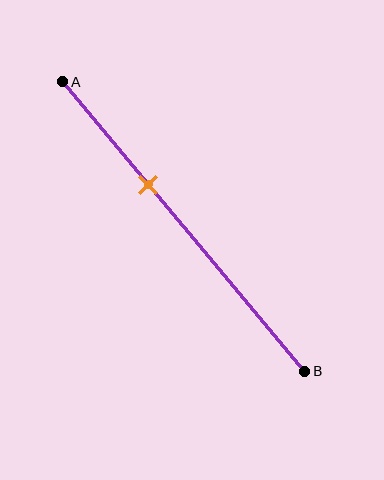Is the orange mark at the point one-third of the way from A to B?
Yes, the mark is approximately at the one-third point.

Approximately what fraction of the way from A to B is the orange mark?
The orange mark is approximately 35% of the way from A to B.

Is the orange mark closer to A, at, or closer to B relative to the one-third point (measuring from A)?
The orange mark is approximately at the one-third point of segment AB.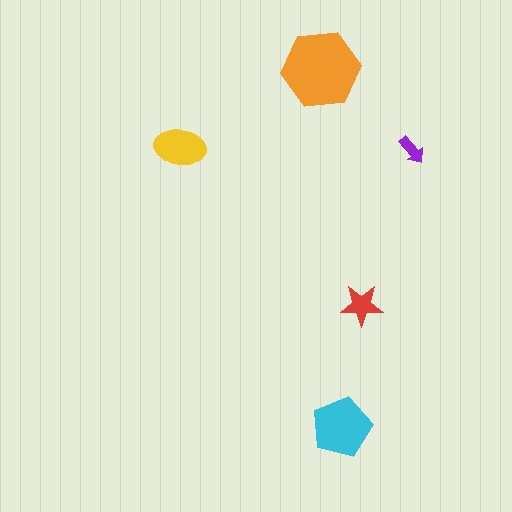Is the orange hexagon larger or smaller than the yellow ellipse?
Larger.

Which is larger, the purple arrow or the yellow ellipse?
The yellow ellipse.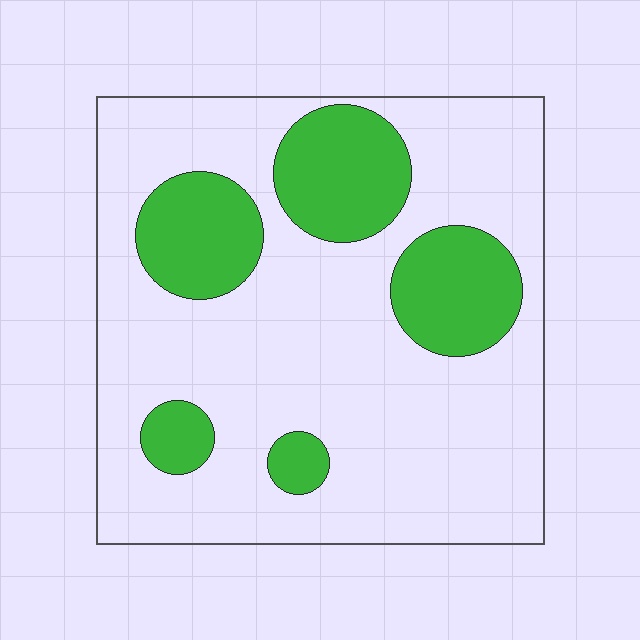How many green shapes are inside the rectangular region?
5.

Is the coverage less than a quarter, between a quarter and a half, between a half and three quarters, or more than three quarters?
Less than a quarter.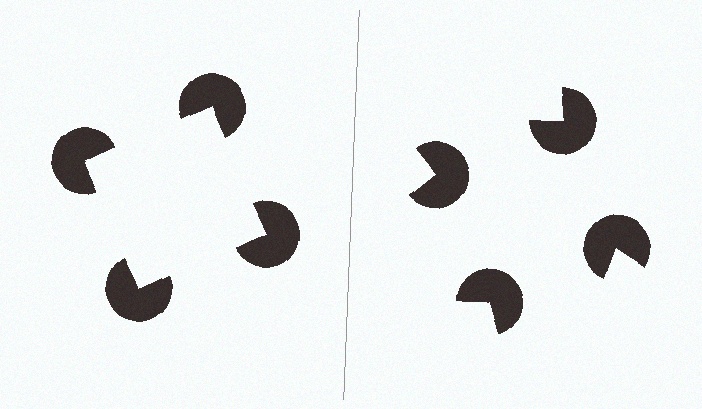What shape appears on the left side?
An illusory square.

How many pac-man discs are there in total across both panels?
8 — 4 on each side.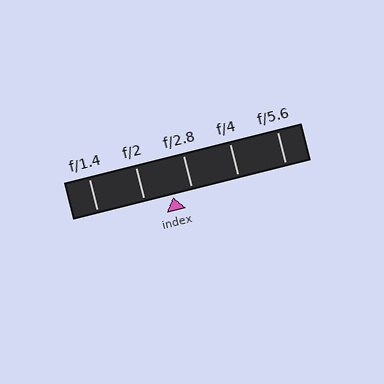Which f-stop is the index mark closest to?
The index mark is closest to f/2.8.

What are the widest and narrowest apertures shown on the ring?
The widest aperture shown is f/1.4 and the narrowest is f/5.6.